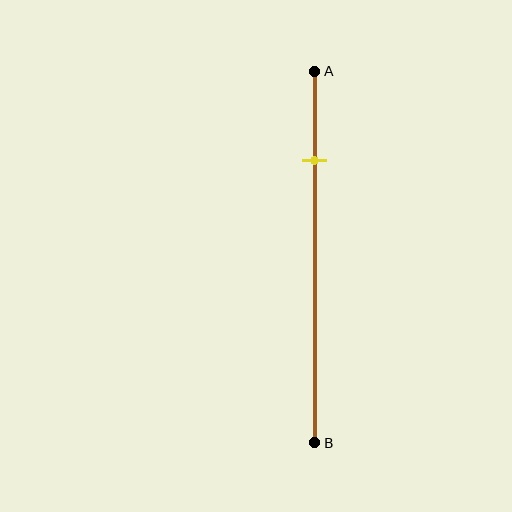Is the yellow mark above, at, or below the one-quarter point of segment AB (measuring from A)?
The yellow mark is approximately at the one-quarter point of segment AB.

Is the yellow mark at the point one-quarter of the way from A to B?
Yes, the mark is approximately at the one-quarter point.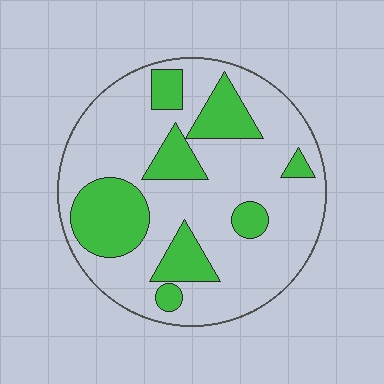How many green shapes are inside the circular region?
8.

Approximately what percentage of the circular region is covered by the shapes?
Approximately 30%.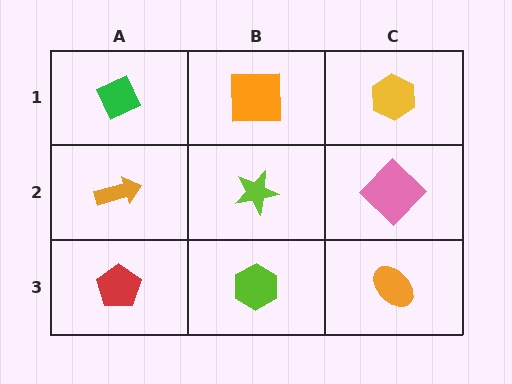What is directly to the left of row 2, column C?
A lime star.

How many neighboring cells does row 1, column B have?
3.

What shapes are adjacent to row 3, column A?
An orange arrow (row 2, column A), a lime hexagon (row 3, column B).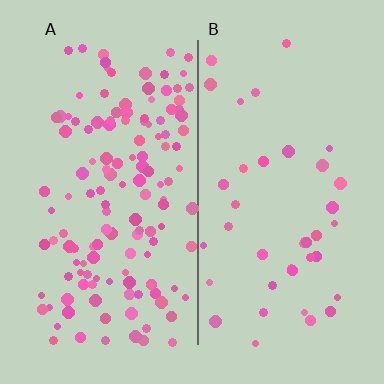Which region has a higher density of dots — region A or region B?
A (the left).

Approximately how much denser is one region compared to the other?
Approximately 3.4× — region A over region B.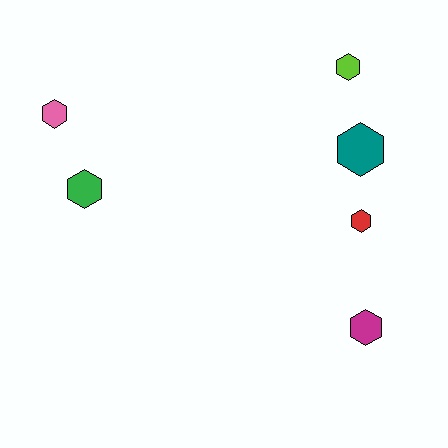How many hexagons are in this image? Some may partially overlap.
There are 6 hexagons.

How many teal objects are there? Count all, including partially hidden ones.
There is 1 teal object.